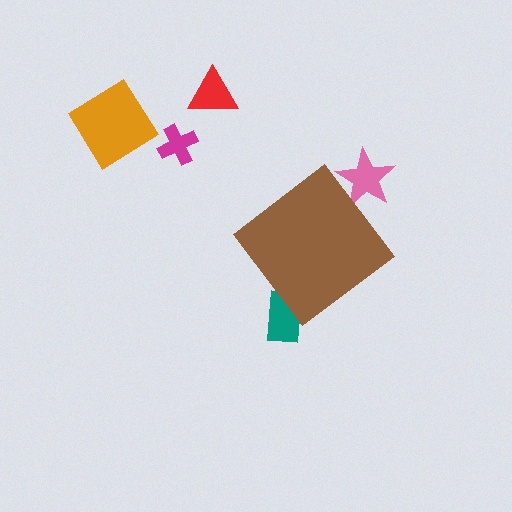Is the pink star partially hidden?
Yes, the pink star is partially hidden behind the brown diamond.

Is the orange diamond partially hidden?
No, the orange diamond is fully visible.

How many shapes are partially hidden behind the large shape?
2 shapes are partially hidden.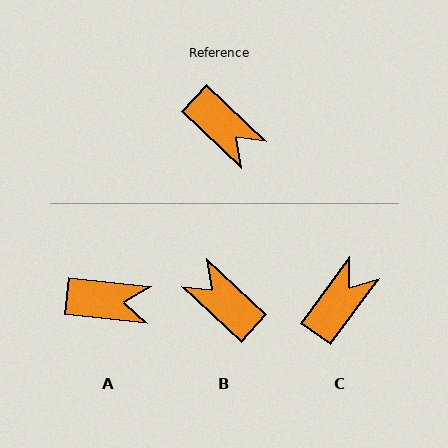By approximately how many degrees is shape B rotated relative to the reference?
Approximately 179 degrees clockwise.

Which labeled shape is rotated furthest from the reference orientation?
B, about 179 degrees away.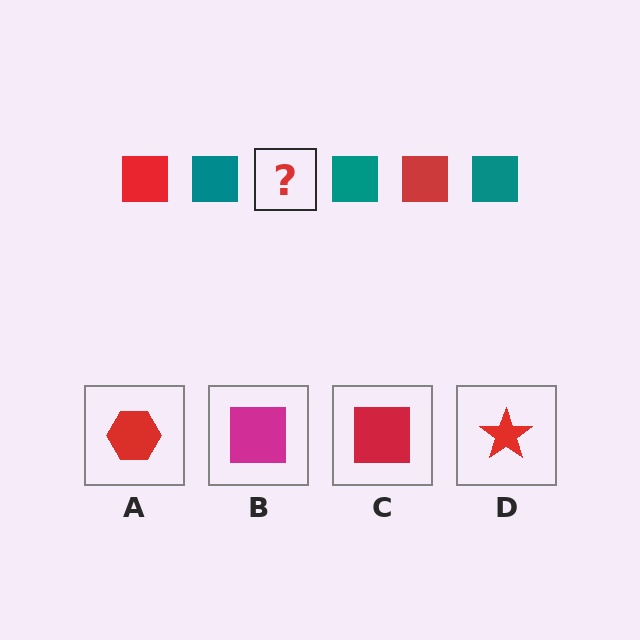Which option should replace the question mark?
Option C.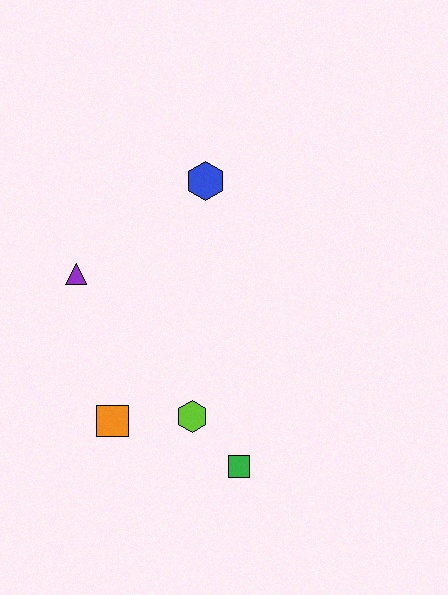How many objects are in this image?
There are 5 objects.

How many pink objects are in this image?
There are no pink objects.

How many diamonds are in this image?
There are no diamonds.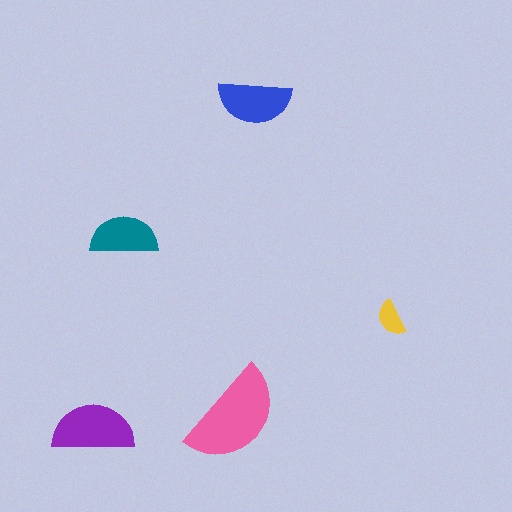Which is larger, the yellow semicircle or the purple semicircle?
The purple one.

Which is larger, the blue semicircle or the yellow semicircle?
The blue one.